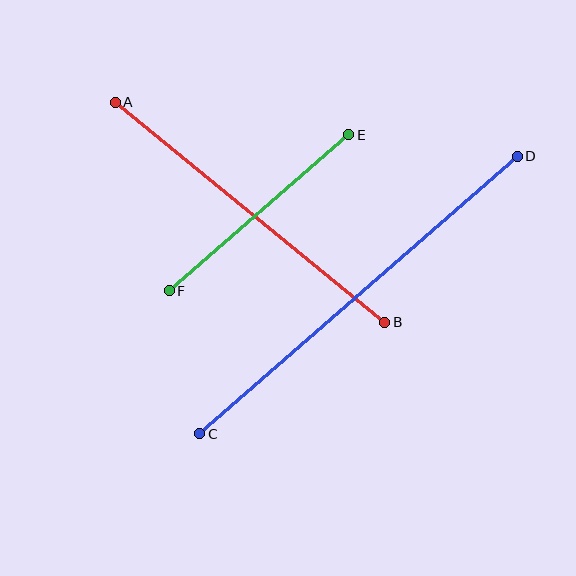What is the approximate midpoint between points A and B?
The midpoint is at approximately (250, 212) pixels.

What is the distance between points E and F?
The distance is approximately 238 pixels.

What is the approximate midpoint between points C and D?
The midpoint is at approximately (358, 295) pixels.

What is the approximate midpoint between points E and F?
The midpoint is at approximately (259, 213) pixels.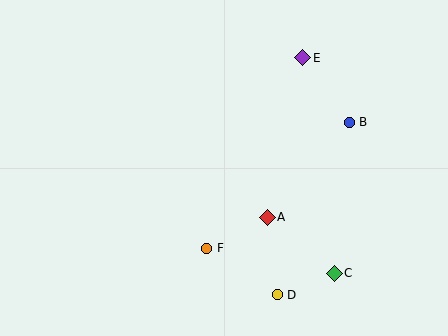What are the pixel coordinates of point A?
Point A is at (267, 217).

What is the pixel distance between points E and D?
The distance between E and D is 238 pixels.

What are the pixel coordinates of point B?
Point B is at (349, 122).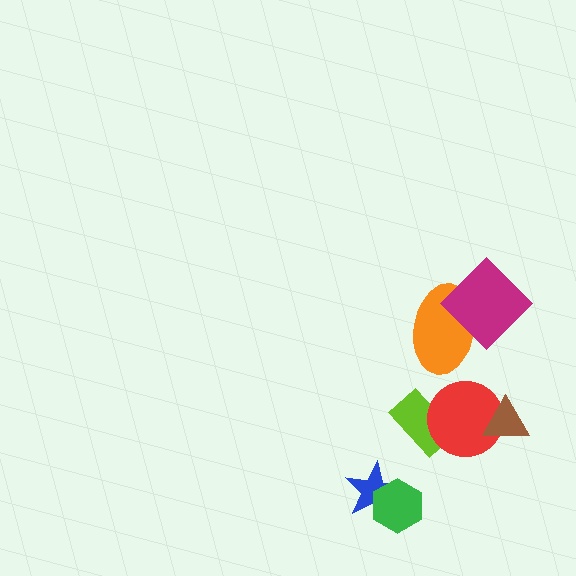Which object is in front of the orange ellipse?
The magenta diamond is in front of the orange ellipse.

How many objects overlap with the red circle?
2 objects overlap with the red circle.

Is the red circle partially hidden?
Yes, it is partially covered by another shape.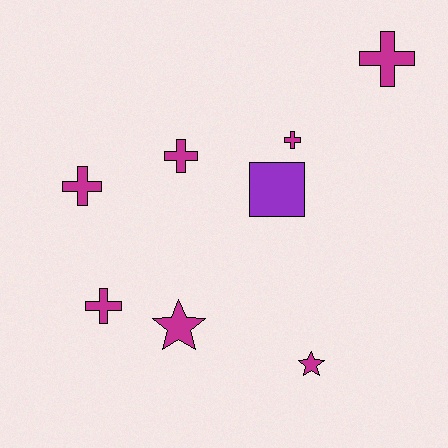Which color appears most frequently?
Magenta, with 7 objects.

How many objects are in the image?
There are 8 objects.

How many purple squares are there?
There is 1 purple square.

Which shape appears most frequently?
Cross, with 5 objects.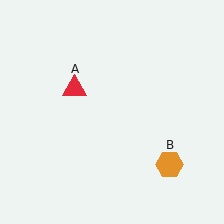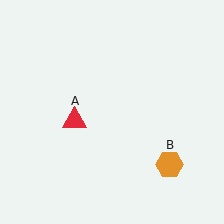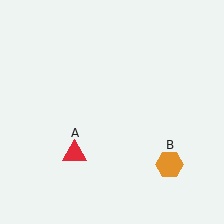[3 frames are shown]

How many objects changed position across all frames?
1 object changed position: red triangle (object A).